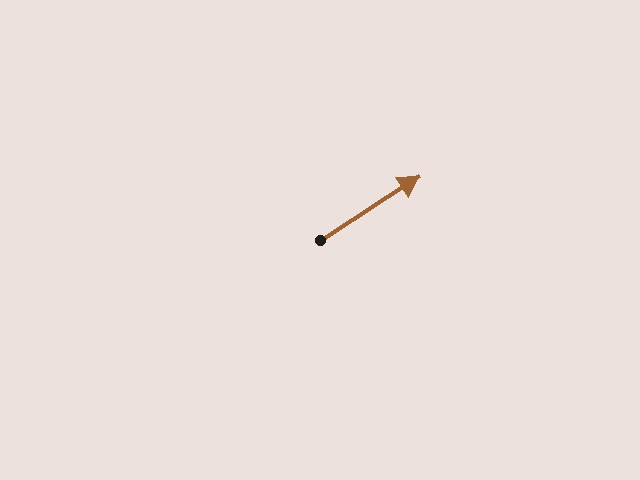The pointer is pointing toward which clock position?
Roughly 2 o'clock.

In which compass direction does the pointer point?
Northeast.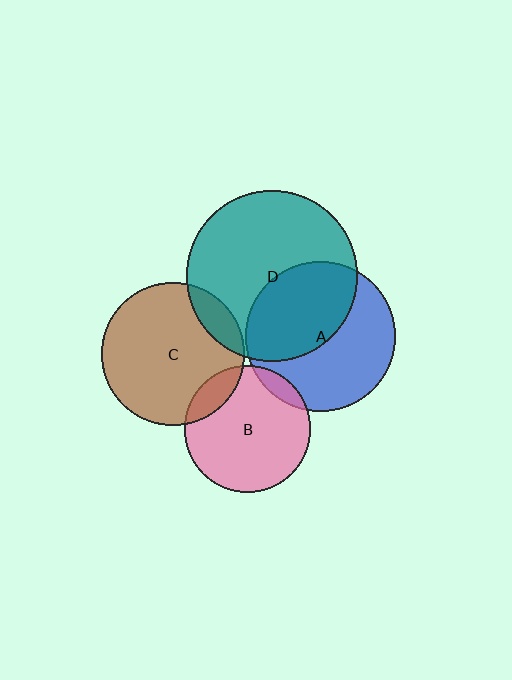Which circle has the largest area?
Circle D (teal).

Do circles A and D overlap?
Yes.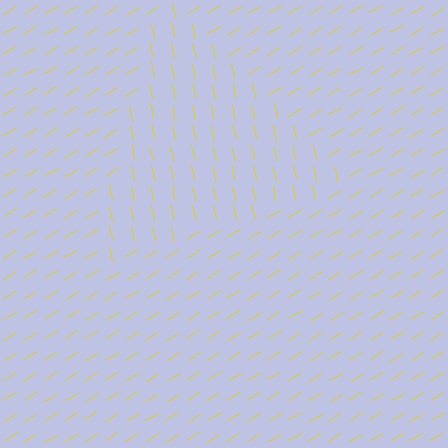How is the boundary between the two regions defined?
The boundary is defined purely by a change in line orientation (approximately 70 degrees difference). All lines are the same color and thickness.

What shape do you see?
I see a triangle.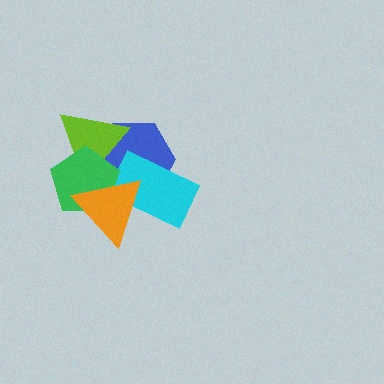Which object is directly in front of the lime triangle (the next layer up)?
The green pentagon is directly in front of the lime triangle.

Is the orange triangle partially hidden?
No, no other shape covers it.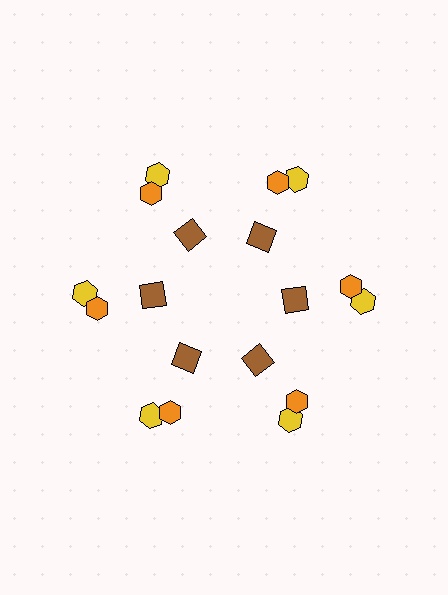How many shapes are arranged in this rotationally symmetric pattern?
There are 18 shapes, arranged in 6 groups of 3.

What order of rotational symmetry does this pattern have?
This pattern has 6-fold rotational symmetry.